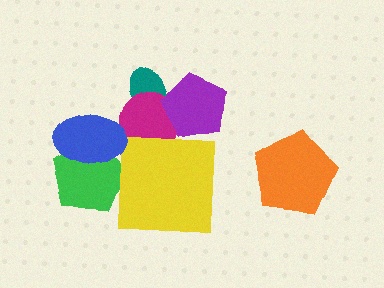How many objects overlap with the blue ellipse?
1 object overlaps with the blue ellipse.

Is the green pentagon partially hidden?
Yes, it is partially covered by another shape.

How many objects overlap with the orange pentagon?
0 objects overlap with the orange pentagon.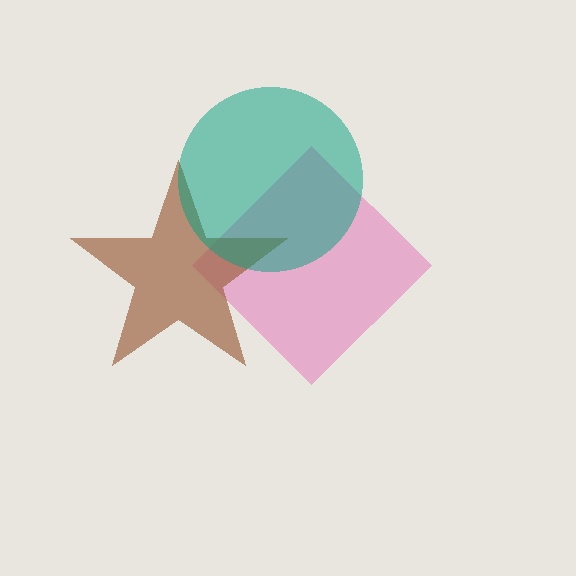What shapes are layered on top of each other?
The layered shapes are: a pink diamond, a brown star, a teal circle.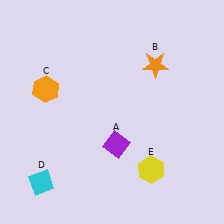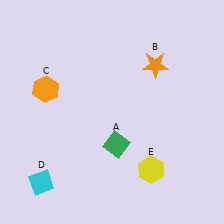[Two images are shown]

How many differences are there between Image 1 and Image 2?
There is 1 difference between the two images.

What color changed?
The diamond (A) changed from purple in Image 1 to green in Image 2.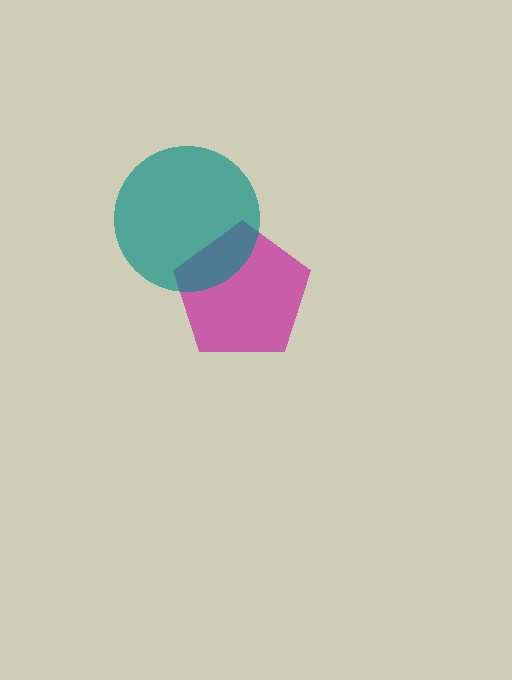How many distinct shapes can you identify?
There are 2 distinct shapes: a magenta pentagon, a teal circle.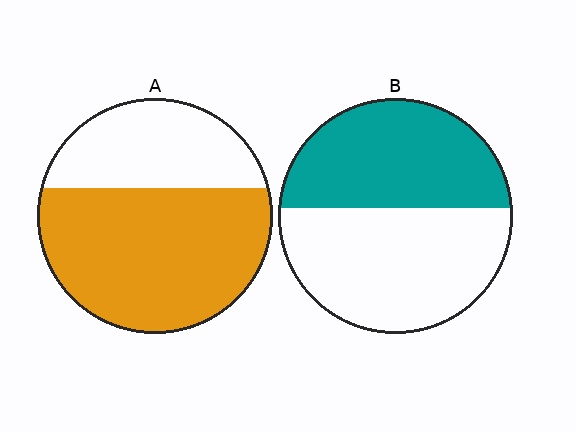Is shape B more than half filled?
No.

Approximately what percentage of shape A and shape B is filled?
A is approximately 65% and B is approximately 45%.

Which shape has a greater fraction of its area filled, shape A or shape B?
Shape A.